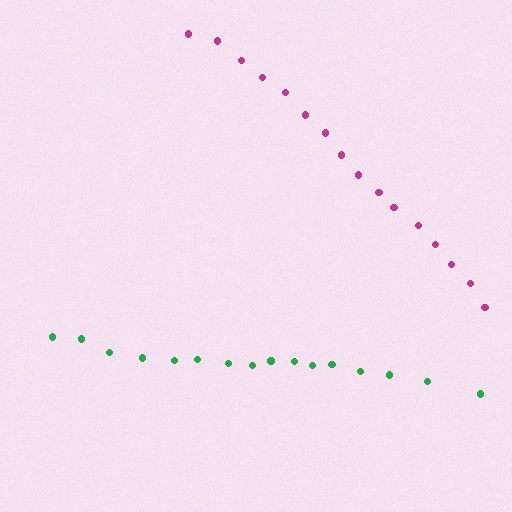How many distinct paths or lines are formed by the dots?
There are 2 distinct paths.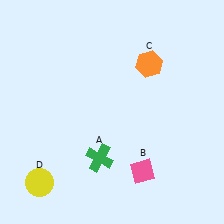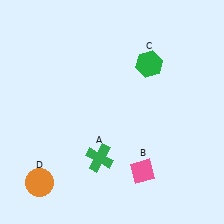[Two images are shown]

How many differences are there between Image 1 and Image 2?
There are 2 differences between the two images.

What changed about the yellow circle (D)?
In Image 1, D is yellow. In Image 2, it changed to orange.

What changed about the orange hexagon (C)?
In Image 1, C is orange. In Image 2, it changed to green.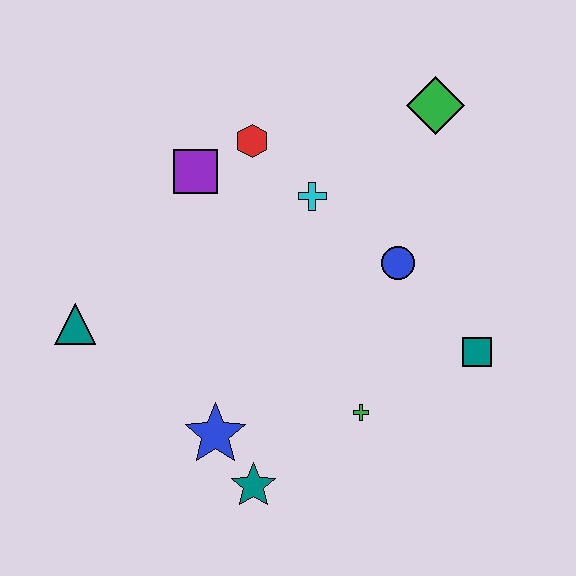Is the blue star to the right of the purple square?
Yes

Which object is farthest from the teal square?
The teal triangle is farthest from the teal square.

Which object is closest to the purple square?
The red hexagon is closest to the purple square.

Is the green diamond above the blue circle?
Yes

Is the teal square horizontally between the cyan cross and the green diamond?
No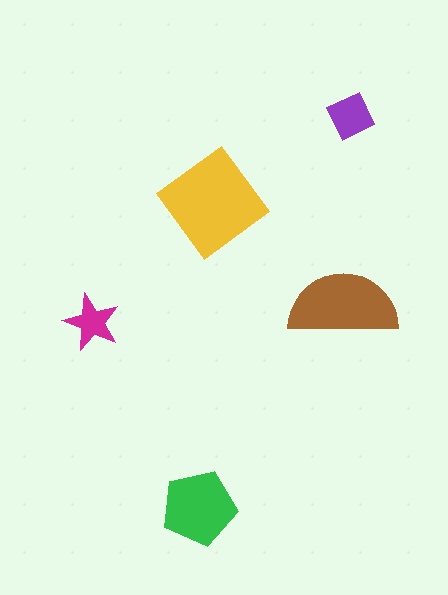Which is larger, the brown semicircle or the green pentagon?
The brown semicircle.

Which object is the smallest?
The magenta star.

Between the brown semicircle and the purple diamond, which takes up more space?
The brown semicircle.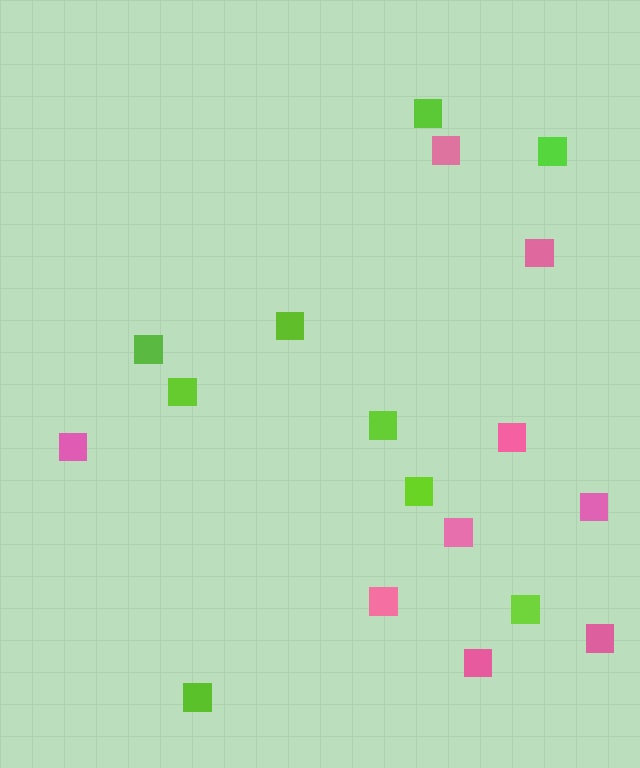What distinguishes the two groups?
There are 2 groups: one group of pink squares (9) and one group of lime squares (9).